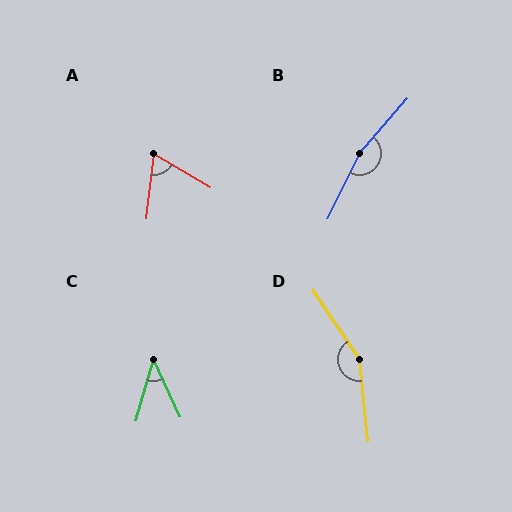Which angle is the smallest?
C, at approximately 41 degrees.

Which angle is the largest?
B, at approximately 165 degrees.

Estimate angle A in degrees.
Approximately 66 degrees.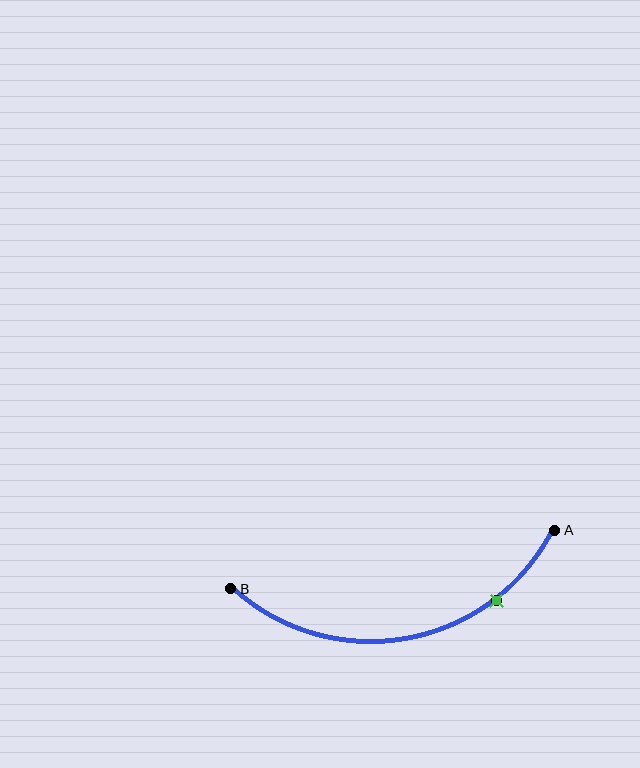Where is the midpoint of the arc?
The arc midpoint is the point on the curve farthest from the straight line joining A and B. It sits below that line.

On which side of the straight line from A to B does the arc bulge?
The arc bulges below the straight line connecting A and B.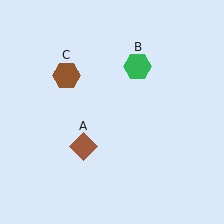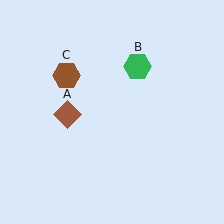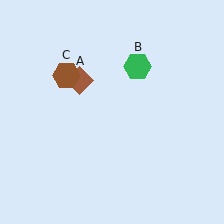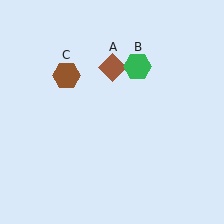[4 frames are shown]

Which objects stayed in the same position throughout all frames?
Green hexagon (object B) and brown hexagon (object C) remained stationary.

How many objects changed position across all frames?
1 object changed position: brown diamond (object A).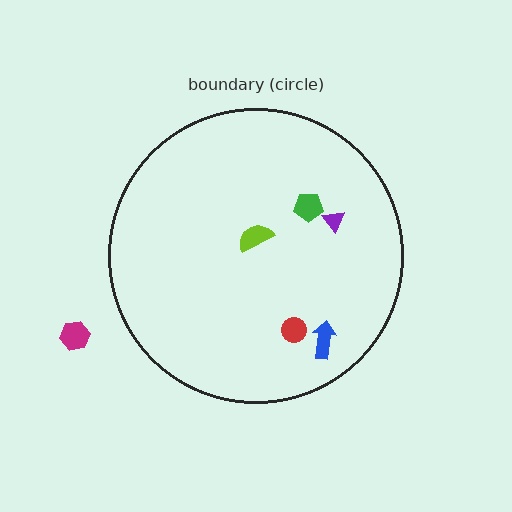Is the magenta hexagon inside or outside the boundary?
Outside.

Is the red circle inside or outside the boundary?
Inside.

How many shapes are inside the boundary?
5 inside, 1 outside.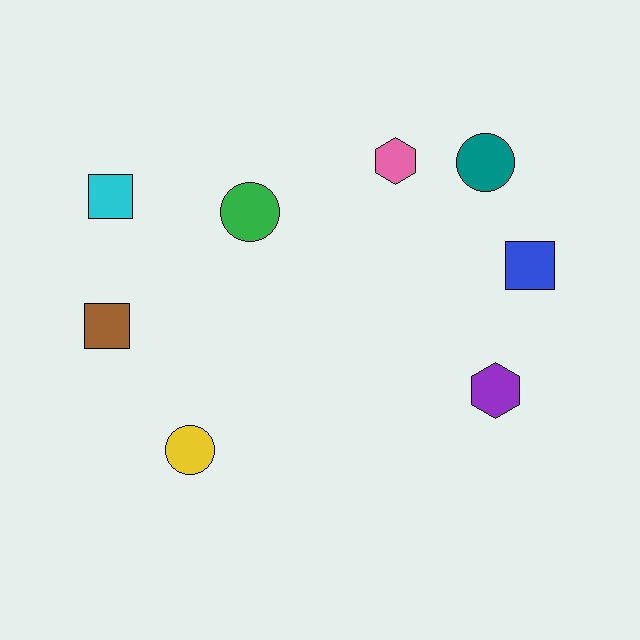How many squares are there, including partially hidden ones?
There are 3 squares.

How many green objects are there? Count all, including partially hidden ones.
There is 1 green object.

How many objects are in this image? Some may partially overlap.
There are 8 objects.